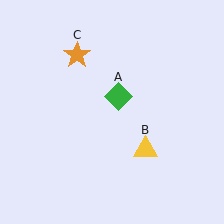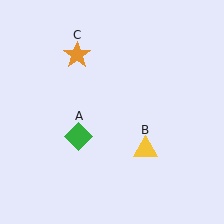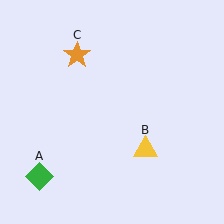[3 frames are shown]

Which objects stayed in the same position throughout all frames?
Yellow triangle (object B) and orange star (object C) remained stationary.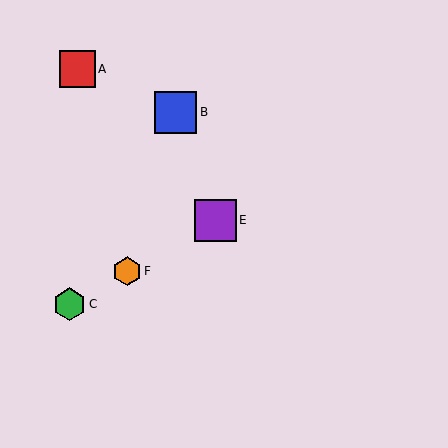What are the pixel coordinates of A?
Object A is at (77, 69).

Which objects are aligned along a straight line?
Objects C, D, E, F are aligned along a straight line.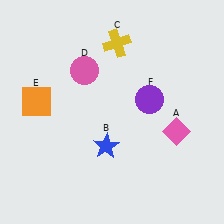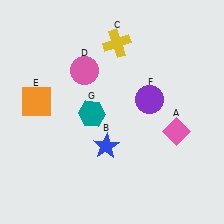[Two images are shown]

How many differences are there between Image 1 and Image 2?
There is 1 difference between the two images.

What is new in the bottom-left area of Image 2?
A teal hexagon (G) was added in the bottom-left area of Image 2.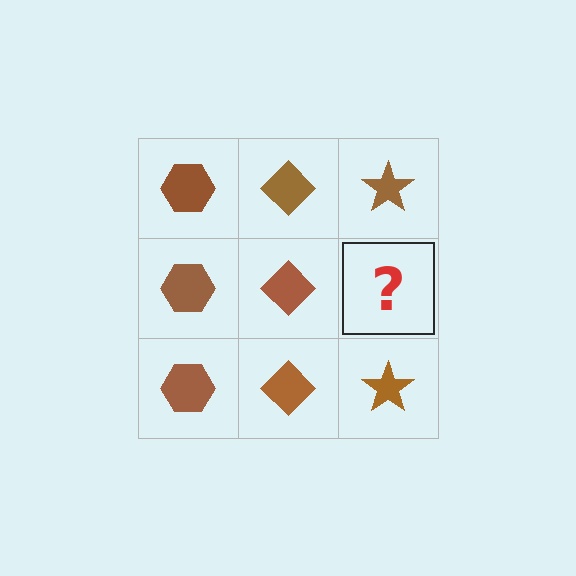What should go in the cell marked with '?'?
The missing cell should contain a brown star.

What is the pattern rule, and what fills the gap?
The rule is that each column has a consistent shape. The gap should be filled with a brown star.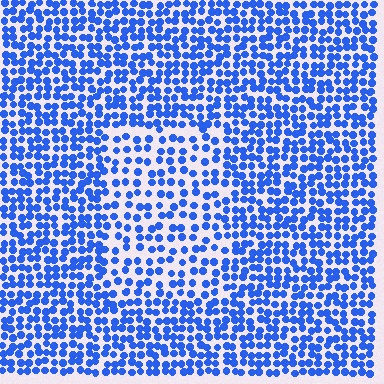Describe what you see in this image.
The image contains small blue elements arranged at two different densities. A rectangle-shaped region is visible where the elements are less densely packed than the surrounding area.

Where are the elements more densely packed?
The elements are more densely packed outside the rectangle boundary.